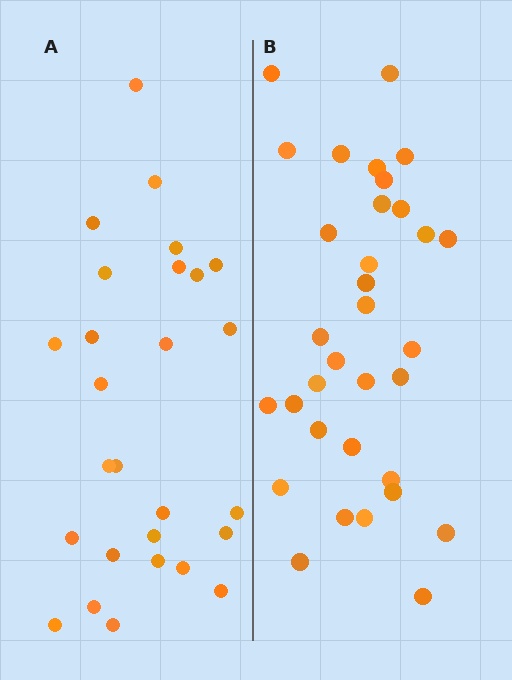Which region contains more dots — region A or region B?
Region B (the right region) has more dots.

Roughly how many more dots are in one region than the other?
Region B has about 6 more dots than region A.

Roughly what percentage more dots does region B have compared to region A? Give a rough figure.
About 20% more.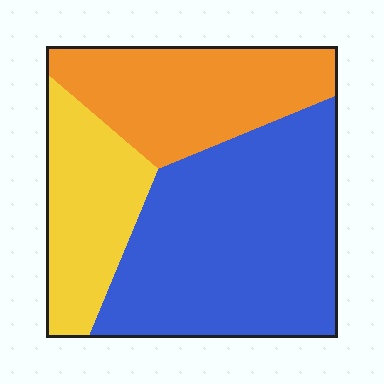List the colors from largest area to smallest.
From largest to smallest: blue, orange, yellow.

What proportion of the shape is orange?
Orange covers 28% of the shape.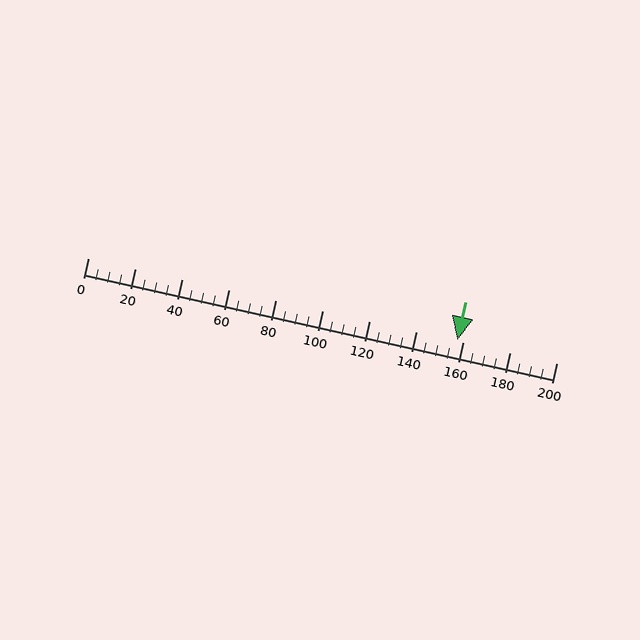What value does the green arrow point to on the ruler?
The green arrow points to approximately 158.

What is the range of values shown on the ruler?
The ruler shows values from 0 to 200.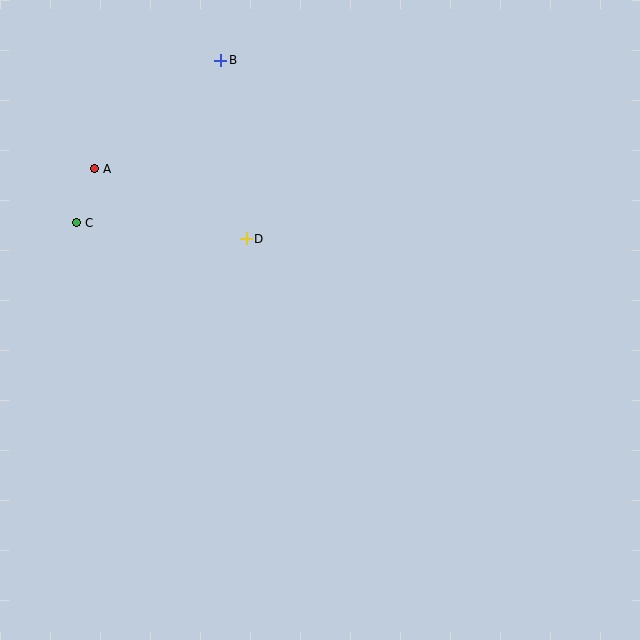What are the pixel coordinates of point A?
Point A is at (95, 169).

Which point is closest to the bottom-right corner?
Point D is closest to the bottom-right corner.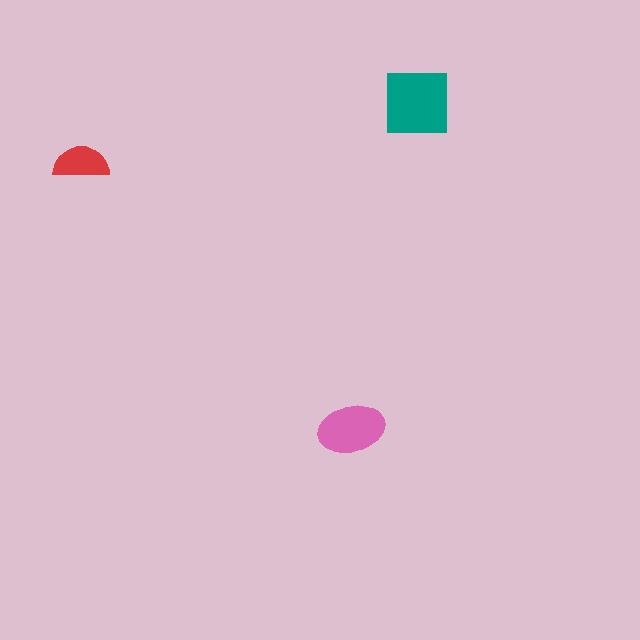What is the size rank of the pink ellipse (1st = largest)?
2nd.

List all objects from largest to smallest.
The teal square, the pink ellipse, the red semicircle.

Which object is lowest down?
The pink ellipse is bottommost.